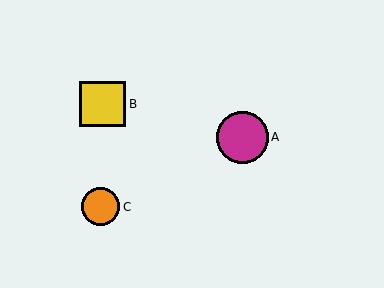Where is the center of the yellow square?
The center of the yellow square is at (103, 104).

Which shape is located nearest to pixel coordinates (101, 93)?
The yellow square (labeled B) at (103, 104) is nearest to that location.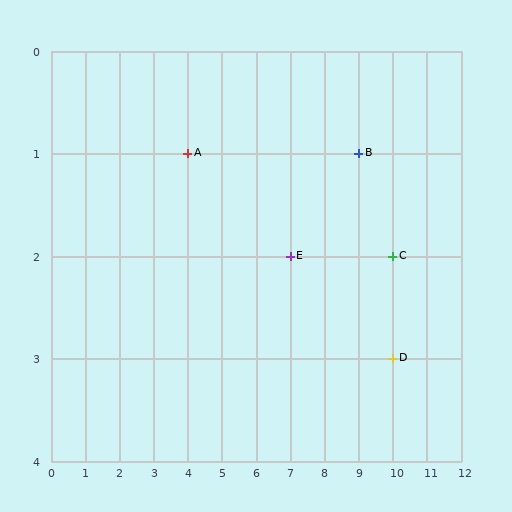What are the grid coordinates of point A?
Point A is at grid coordinates (4, 1).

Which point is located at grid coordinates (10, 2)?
Point C is at (10, 2).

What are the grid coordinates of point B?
Point B is at grid coordinates (9, 1).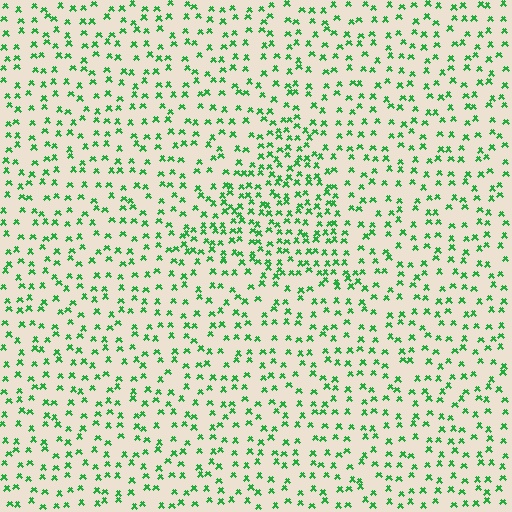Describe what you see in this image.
The image contains small green elements arranged at two different densities. A triangle-shaped region is visible where the elements are more densely packed than the surrounding area.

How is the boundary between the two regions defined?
The boundary is defined by a change in element density (approximately 1.8x ratio). All elements are the same color, size, and shape.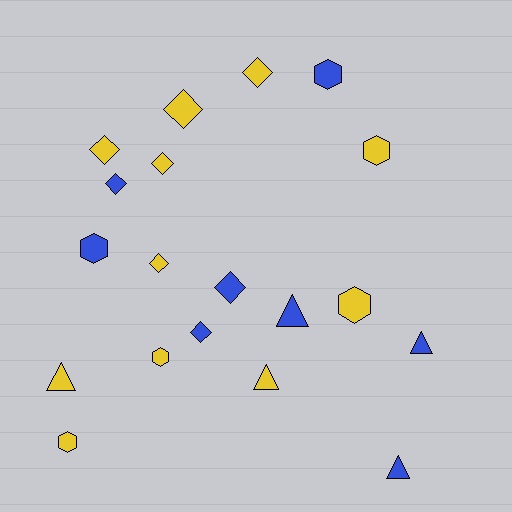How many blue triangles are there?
There are 3 blue triangles.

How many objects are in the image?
There are 19 objects.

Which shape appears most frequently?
Diamond, with 8 objects.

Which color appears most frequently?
Yellow, with 11 objects.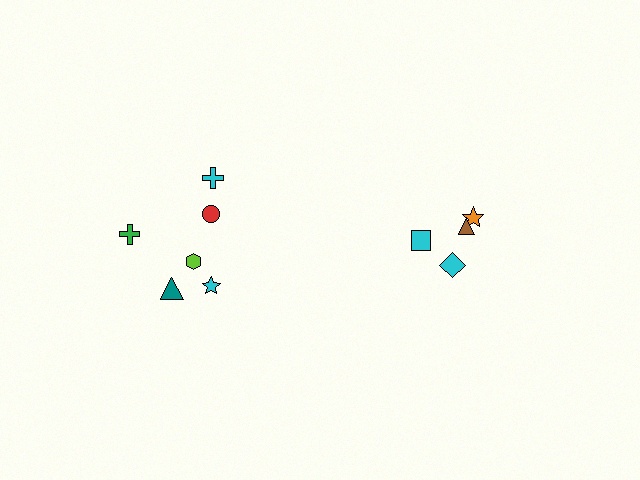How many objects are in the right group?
There are 4 objects.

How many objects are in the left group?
There are 6 objects.